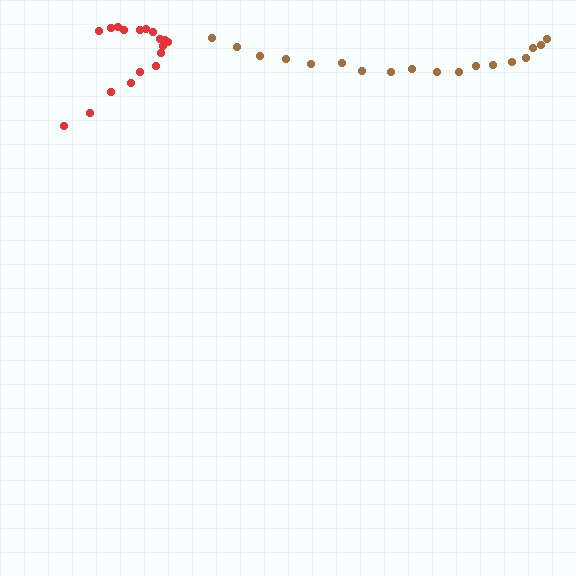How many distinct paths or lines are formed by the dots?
There are 2 distinct paths.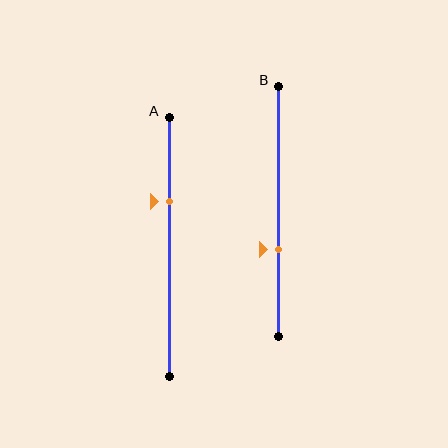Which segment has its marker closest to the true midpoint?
Segment B has its marker closest to the true midpoint.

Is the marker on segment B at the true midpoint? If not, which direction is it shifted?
No, the marker on segment B is shifted downward by about 15% of the segment length.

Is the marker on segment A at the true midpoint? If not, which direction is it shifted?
No, the marker on segment A is shifted upward by about 18% of the segment length.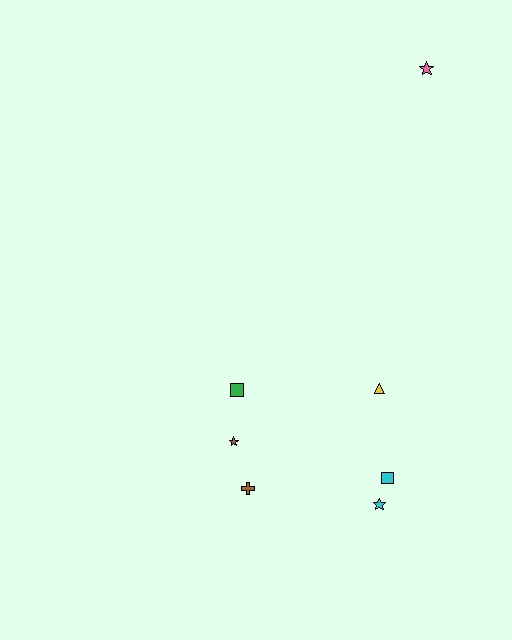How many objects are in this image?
There are 7 objects.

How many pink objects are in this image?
There is 1 pink object.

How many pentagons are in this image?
There are no pentagons.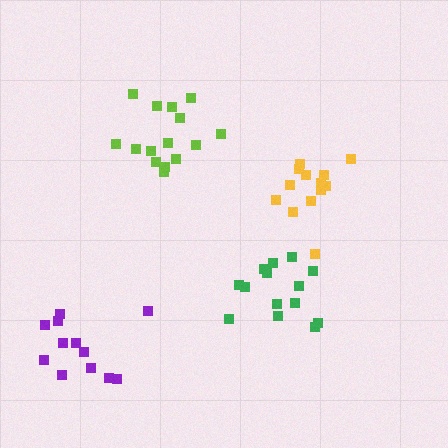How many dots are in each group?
Group 1: 14 dots, Group 2: 12 dots, Group 3: 13 dots, Group 4: 15 dots (54 total).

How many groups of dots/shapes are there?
There are 4 groups.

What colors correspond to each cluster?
The clusters are colored: green, purple, yellow, lime.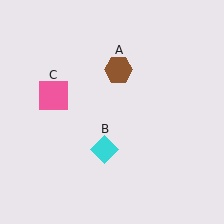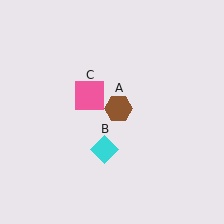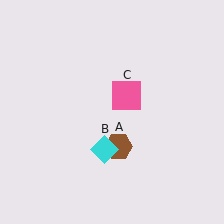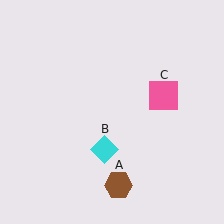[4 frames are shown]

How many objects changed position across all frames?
2 objects changed position: brown hexagon (object A), pink square (object C).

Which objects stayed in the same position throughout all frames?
Cyan diamond (object B) remained stationary.